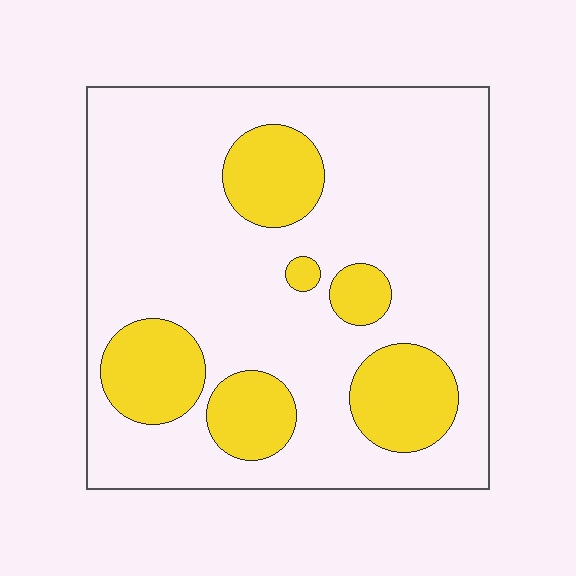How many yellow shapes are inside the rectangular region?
6.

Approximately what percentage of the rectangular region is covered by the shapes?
Approximately 25%.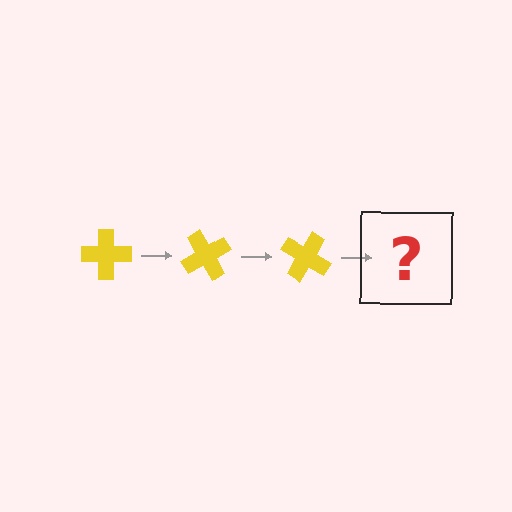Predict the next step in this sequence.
The next step is a yellow cross rotated 180 degrees.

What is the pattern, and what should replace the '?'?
The pattern is that the cross rotates 60 degrees each step. The '?' should be a yellow cross rotated 180 degrees.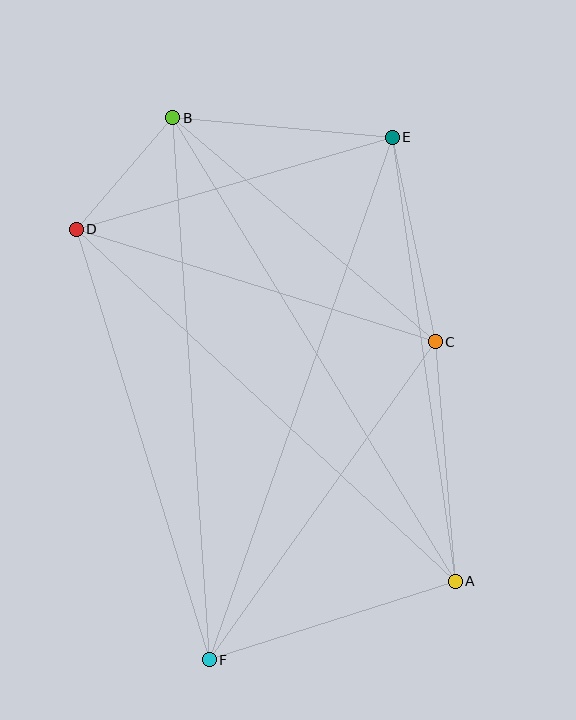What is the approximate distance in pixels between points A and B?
The distance between A and B is approximately 543 pixels.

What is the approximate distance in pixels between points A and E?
The distance between A and E is approximately 448 pixels.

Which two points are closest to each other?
Points B and D are closest to each other.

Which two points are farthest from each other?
Points E and F are farthest from each other.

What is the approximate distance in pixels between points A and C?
The distance between A and C is approximately 240 pixels.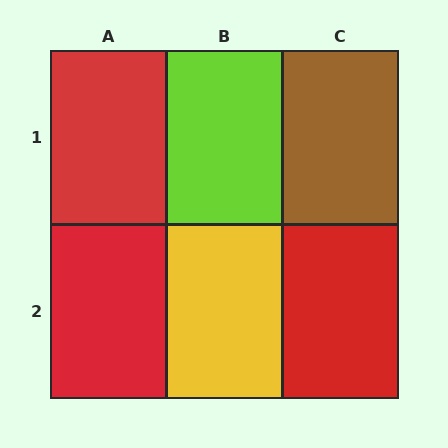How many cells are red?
3 cells are red.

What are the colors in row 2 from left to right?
Red, yellow, red.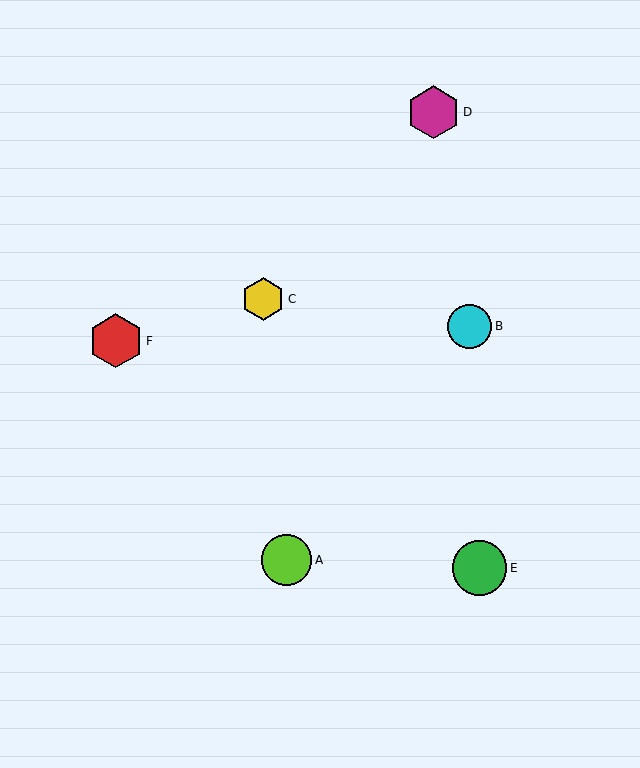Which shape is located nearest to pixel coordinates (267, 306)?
The yellow hexagon (labeled C) at (263, 299) is nearest to that location.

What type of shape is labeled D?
Shape D is a magenta hexagon.